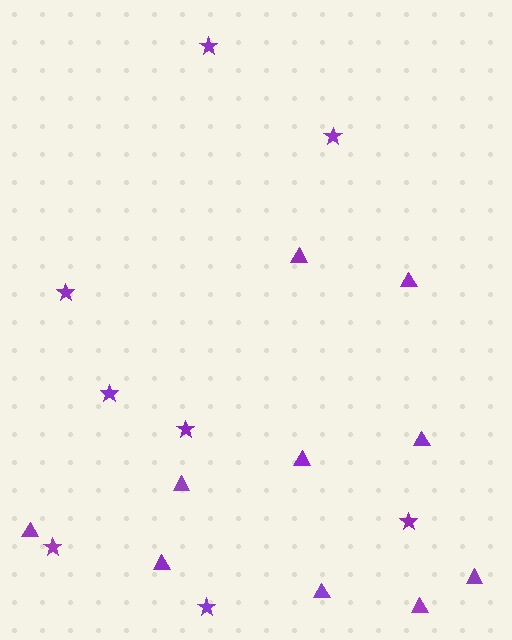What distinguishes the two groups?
There are 2 groups: one group of triangles (10) and one group of stars (8).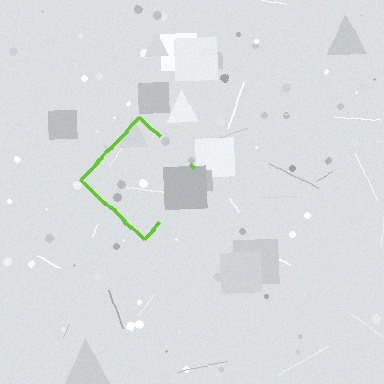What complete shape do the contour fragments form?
The contour fragments form a diamond.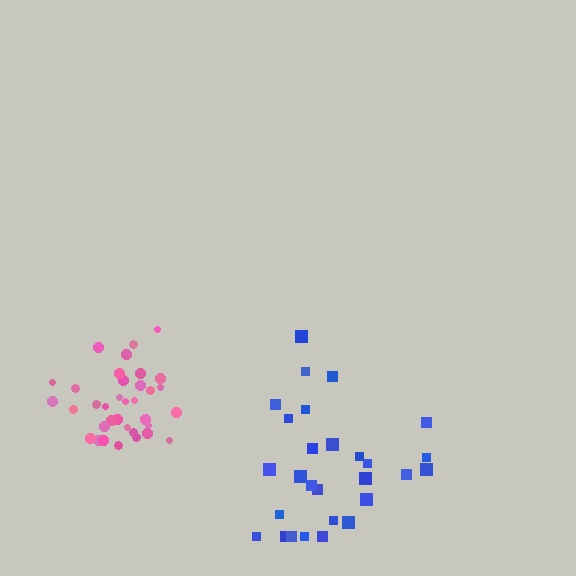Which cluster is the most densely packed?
Pink.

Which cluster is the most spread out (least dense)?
Blue.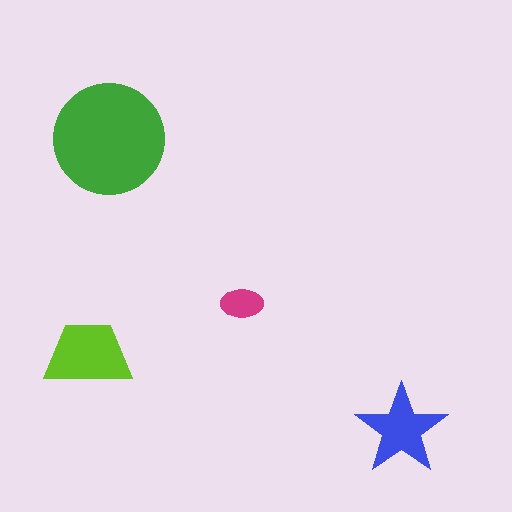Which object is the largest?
The green circle.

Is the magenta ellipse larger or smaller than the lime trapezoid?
Smaller.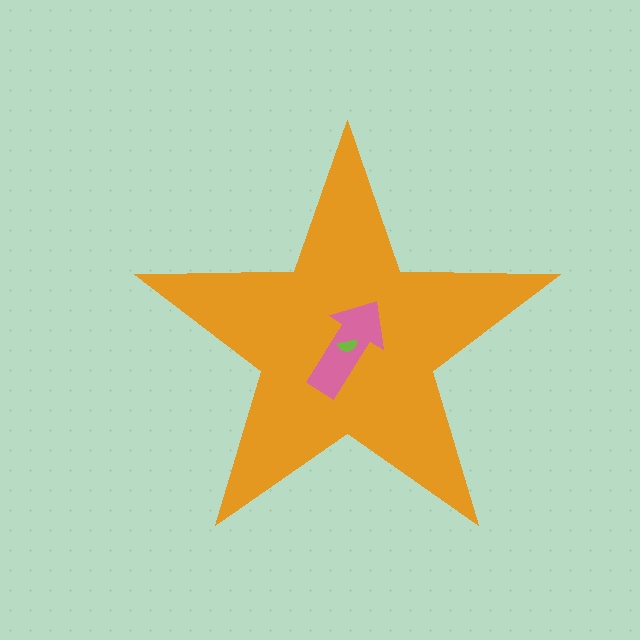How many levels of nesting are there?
3.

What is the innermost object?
The lime semicircle.